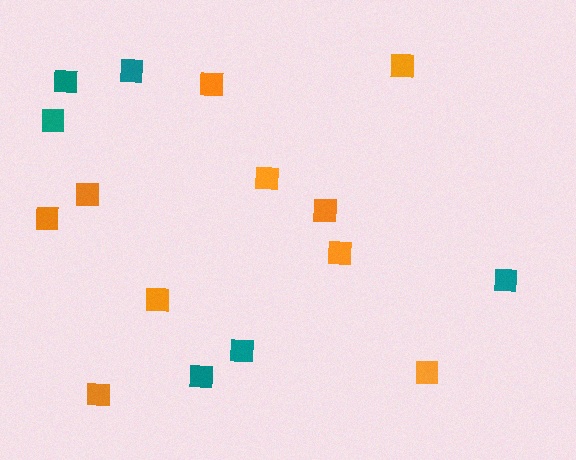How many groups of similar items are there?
There are 2 groups: one group of orange squares (10) and one group of teal squares (6).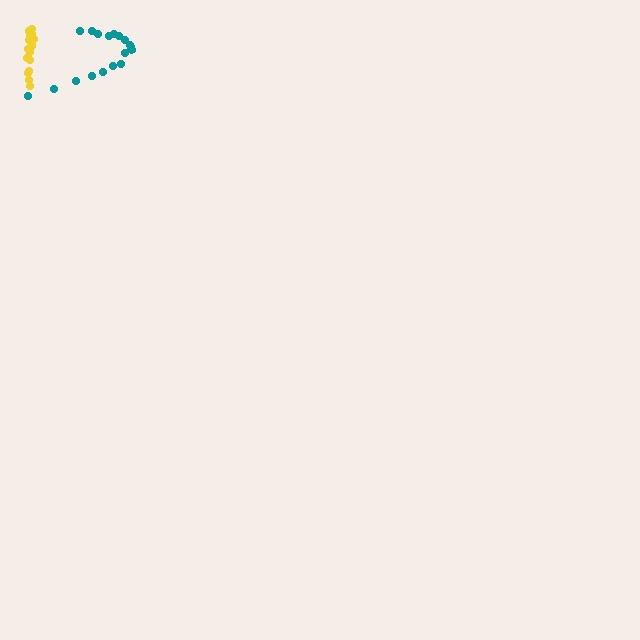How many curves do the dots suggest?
There are 2 distinct paths.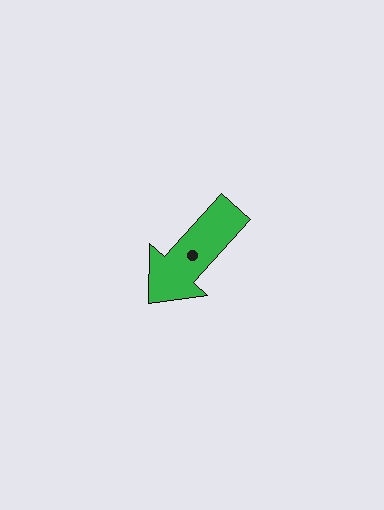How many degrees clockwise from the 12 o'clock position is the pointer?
Approximately 222 degrees.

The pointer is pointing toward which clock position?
Roughly 7 o'clock.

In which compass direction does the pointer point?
Southwest.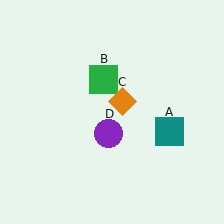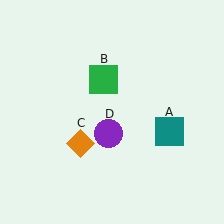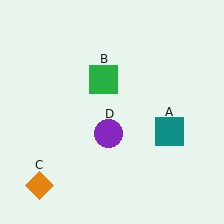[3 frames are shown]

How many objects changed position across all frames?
1 object changed position: orange diamond (object C).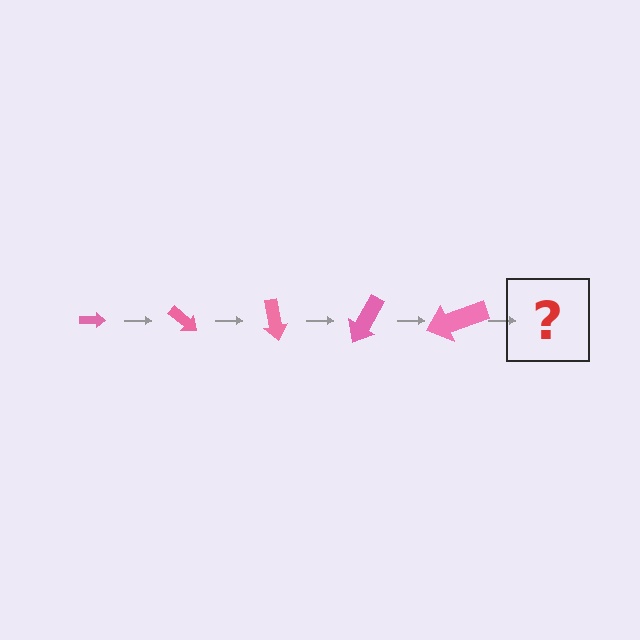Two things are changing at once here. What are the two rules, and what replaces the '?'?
The two rules are that the arrow grows larger each step and it rotates 40 degrees each step. The '?' should be an arrow, larger than the previous one and rotated 200 degrees from the start.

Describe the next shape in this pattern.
It should be an arrow, larger than the previous one and rotated 200 degrees from the start.